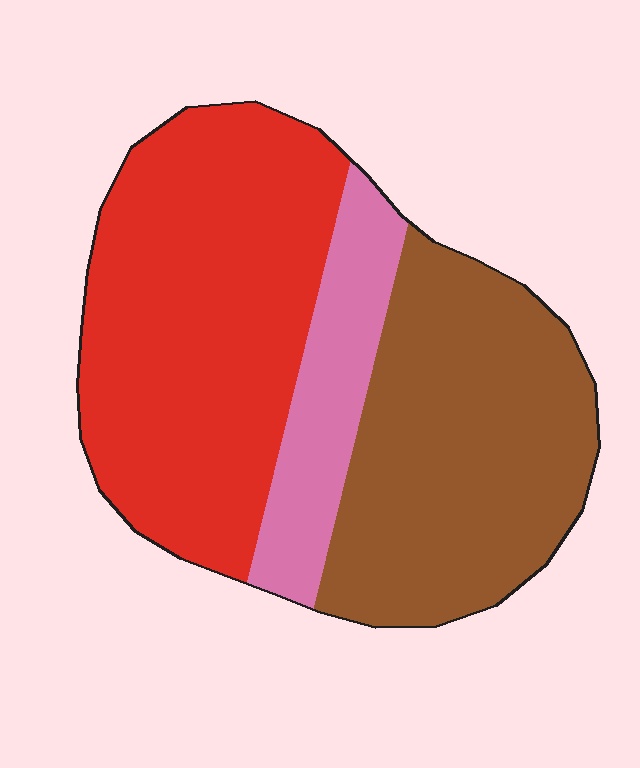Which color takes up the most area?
Red, at roughly 45%.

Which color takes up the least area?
Pink, at roughly 15%.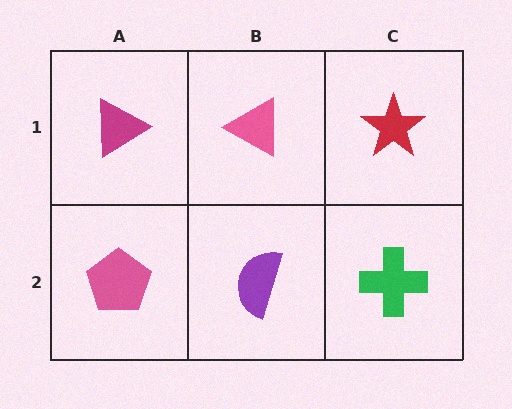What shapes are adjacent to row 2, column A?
A magenta triangle (row 1, column A), a purple semicircle (row 2, column B).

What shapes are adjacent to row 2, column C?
A red star (row 1, column C), a purple semicircle (row 2, column B).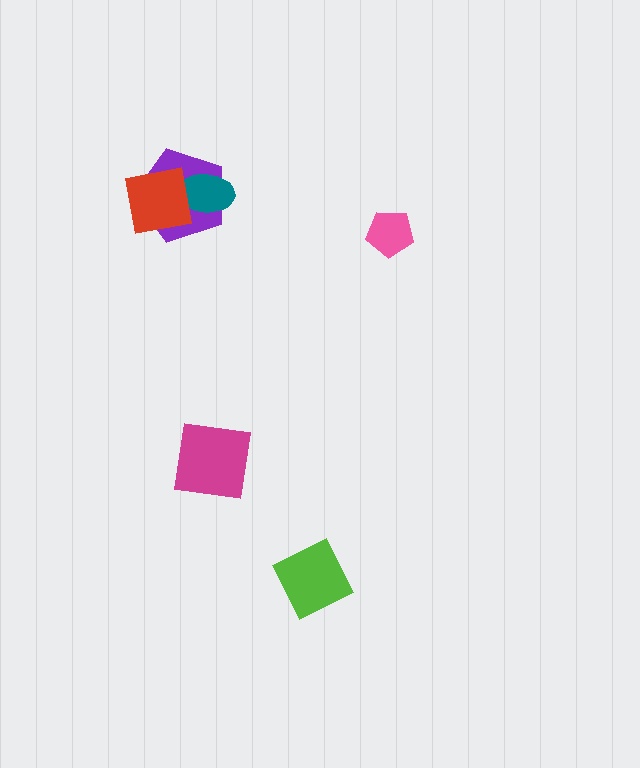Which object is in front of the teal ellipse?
The red square is in front of the teal ellipse.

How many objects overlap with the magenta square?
0 objects overlap with the magenta square.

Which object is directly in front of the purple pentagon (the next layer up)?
The teal ellipse is directly in front of the purple pentagon.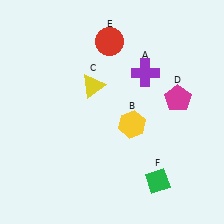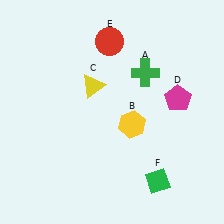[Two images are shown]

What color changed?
The cross (A) changed from purple in Image 1 to green in Image 2.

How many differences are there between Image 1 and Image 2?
There is 1 difference between the two images.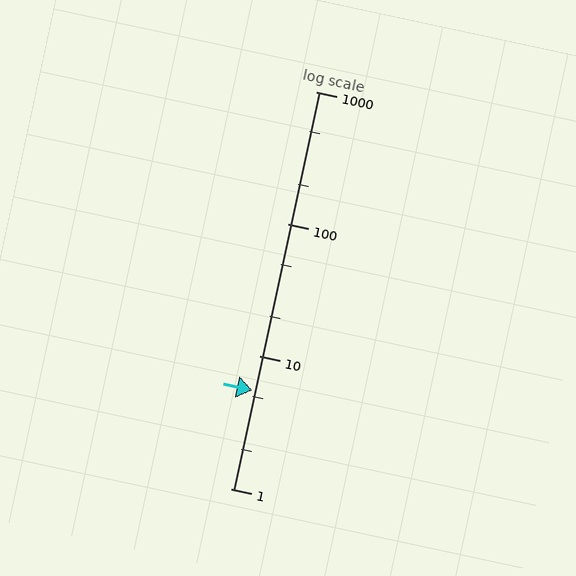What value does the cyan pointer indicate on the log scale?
The pointer indicates approximately 5.5.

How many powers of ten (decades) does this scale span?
The scale spans 3 decades, from 1 to 1000.